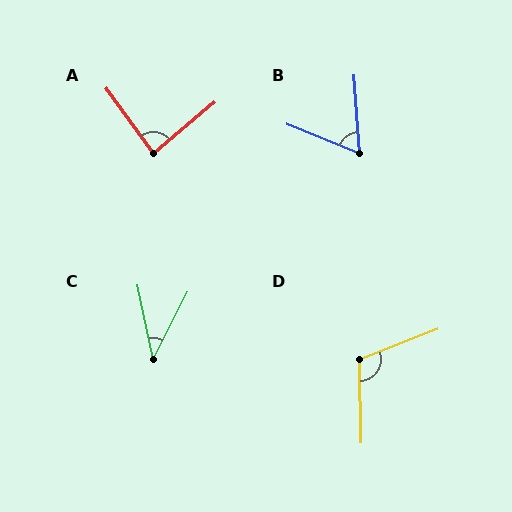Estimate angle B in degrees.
Approximately 64 degrees.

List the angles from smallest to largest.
C (39°), B (64°), A (86°), D (110°).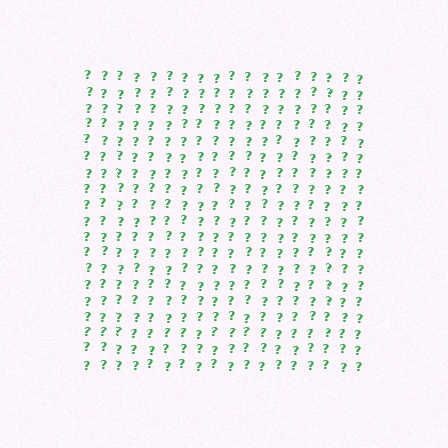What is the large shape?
The large shape is a square.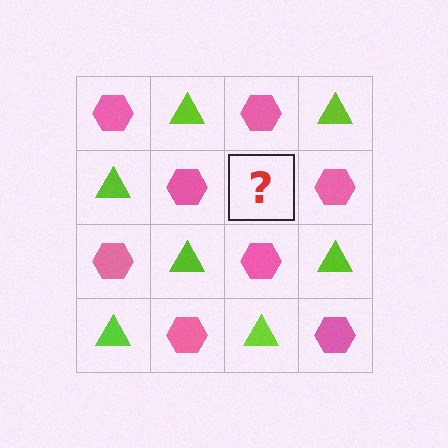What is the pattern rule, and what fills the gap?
The rule is that it alternates pink hexagon and lime triangle in a checkerboard pattern. The gap should be filled with a lime triangle.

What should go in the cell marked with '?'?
The missing cell should contain a lime triangle.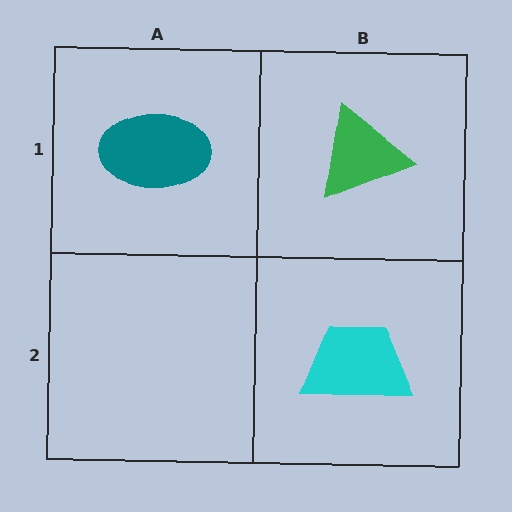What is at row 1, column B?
A green triangle.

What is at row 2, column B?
A cyan trapezoid.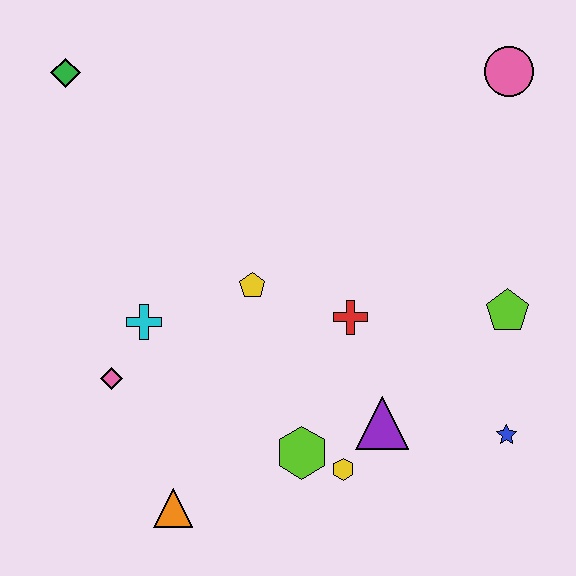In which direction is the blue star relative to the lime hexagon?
The blue star is to the right of the lime hexagon.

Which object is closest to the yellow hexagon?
The lime hexagon is closest to the yellow hexagon.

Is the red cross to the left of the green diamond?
No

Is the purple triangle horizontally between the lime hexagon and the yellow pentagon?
No